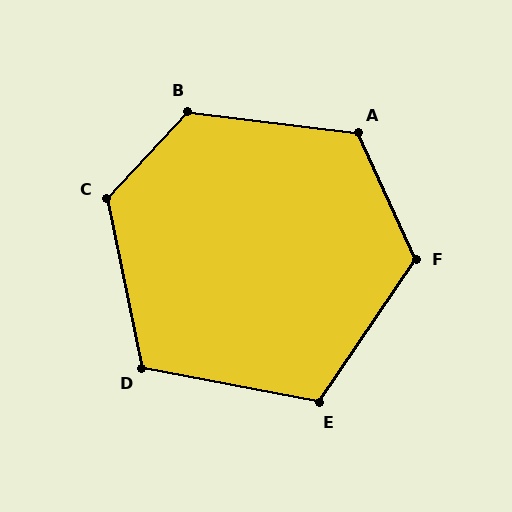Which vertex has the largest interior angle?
B, at approximately 126 degrees.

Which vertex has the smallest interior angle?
D, at approximately 113 degrees.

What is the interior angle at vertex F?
Approximately 122 degrees (obtuse).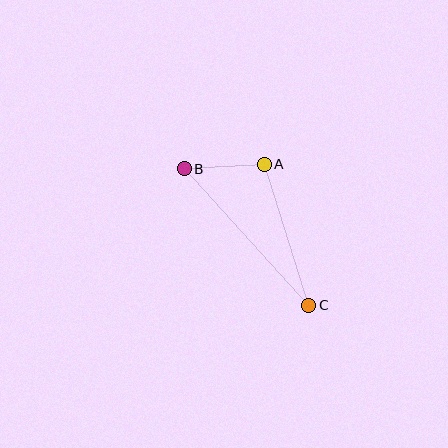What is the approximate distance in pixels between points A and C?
The distance between A and C is approximately 148 pixels.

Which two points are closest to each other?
Points A and B are closest to each other.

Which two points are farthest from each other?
Points B and C are farthest from each other.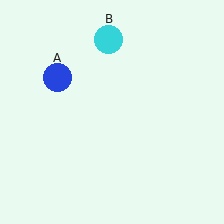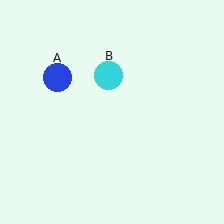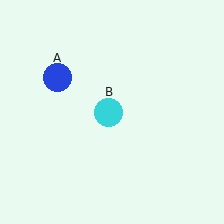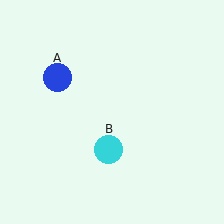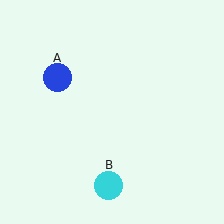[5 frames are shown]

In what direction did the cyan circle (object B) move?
The cyan circle (object B) moved down.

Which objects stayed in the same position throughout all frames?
Blue circle (object A) remained stationary.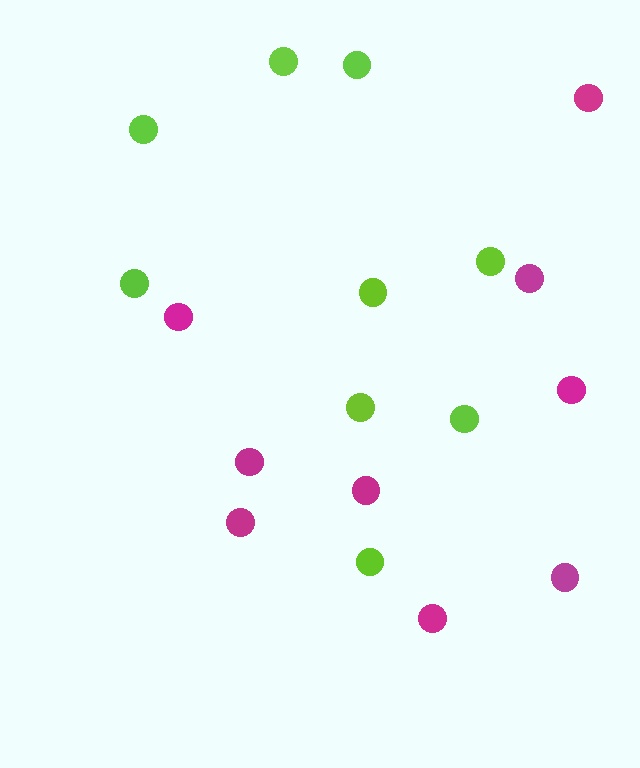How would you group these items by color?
There are 2 groups: one group of magenta circles (9) and one group of lime circles (9).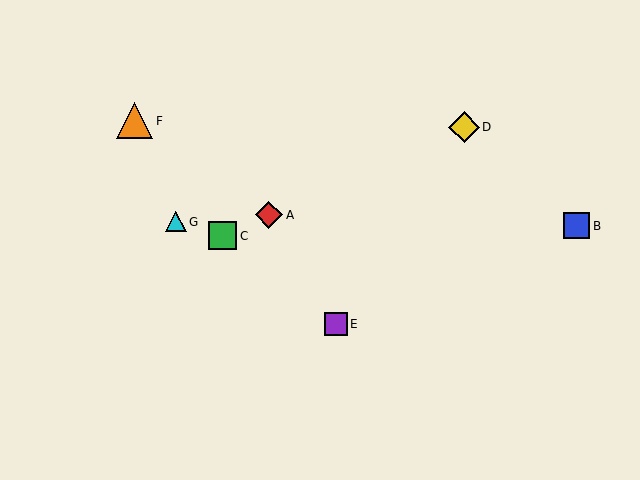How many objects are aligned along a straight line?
3 objects (A, C, D) are aligned along a straight line.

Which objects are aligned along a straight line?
Objects A, C, D are aligned along a straight line.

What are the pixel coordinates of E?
Object E is at (336, 324).